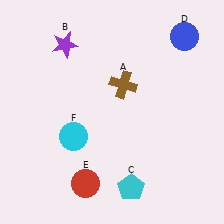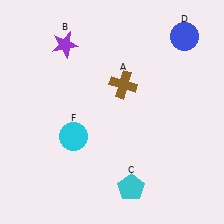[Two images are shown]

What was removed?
The red circle (E) was removed in Image 2.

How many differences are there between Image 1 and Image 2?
There is 1 difference between the two images.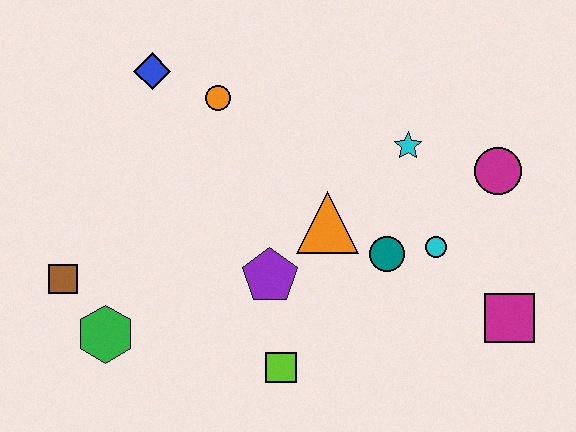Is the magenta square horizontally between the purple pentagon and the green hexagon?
No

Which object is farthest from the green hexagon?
The magenta circle is farthest from the green hexagon.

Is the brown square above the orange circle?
No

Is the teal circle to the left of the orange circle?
No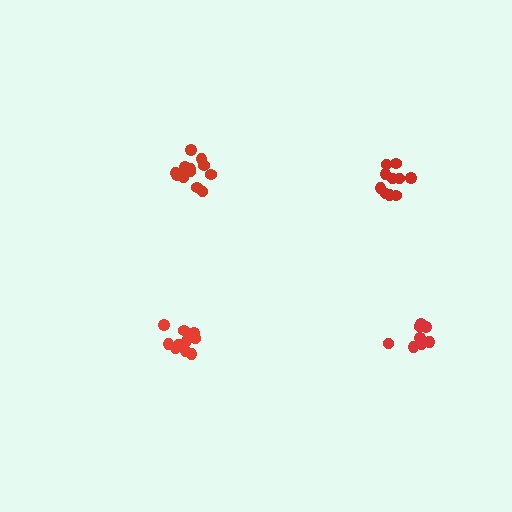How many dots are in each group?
Group 1: 8 dots, Group 2: 10 dots, Group 3: 10 dots, Group 4: 13 dots (41 total).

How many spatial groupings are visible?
There are 4 spatial groupings.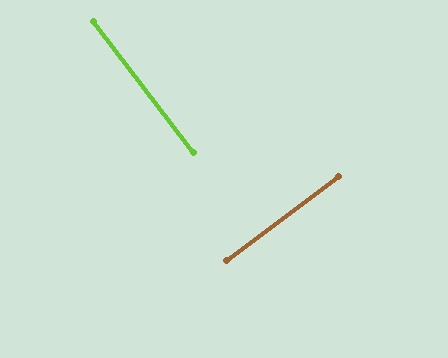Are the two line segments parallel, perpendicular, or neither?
Perpendicular — they meet at approximately 90°.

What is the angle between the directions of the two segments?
Approximately 90 degrees.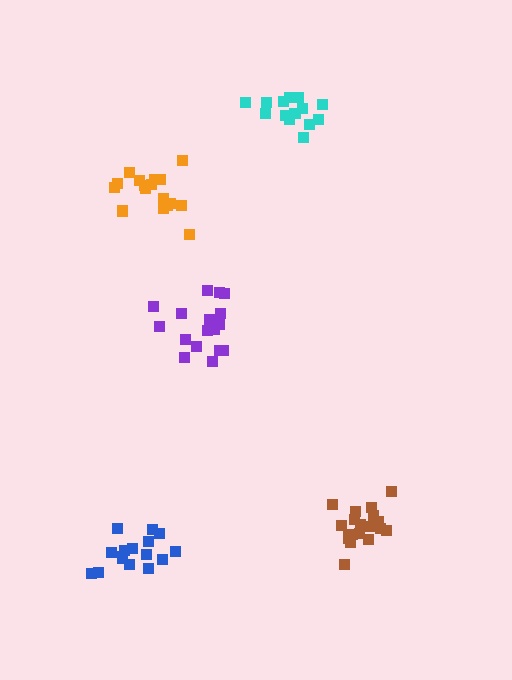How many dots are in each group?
Group 1: 16 dots, Group 2: 17 dots, Group 3: 20 dots, Group 4: 19 dots, Group 5: 15 dots (87 total).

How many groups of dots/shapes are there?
There are 5 groups.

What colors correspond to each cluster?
The clusters are colored: blue, orange, brown, purple, cyan.